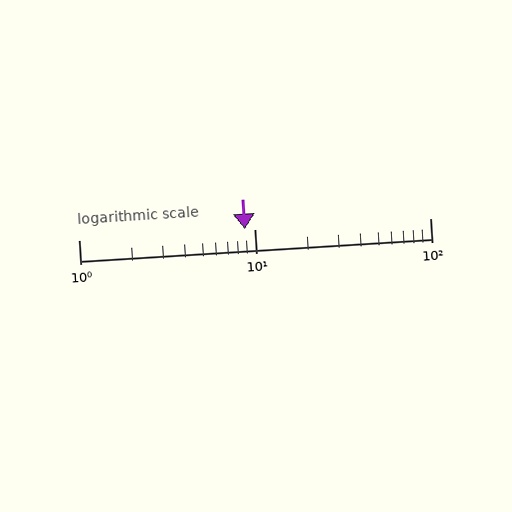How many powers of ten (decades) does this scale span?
The scale spans 2 decades, from 1 to 100.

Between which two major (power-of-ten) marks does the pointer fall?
The pointer is between 1 and 10.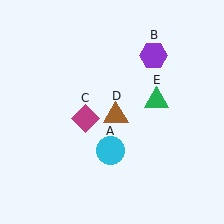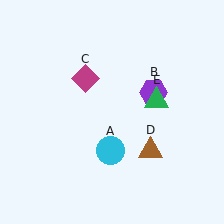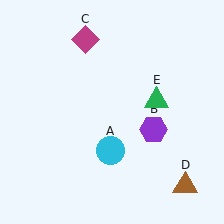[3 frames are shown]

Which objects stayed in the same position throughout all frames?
Cyan circle (object A) and green triangle (object E) remained stationary.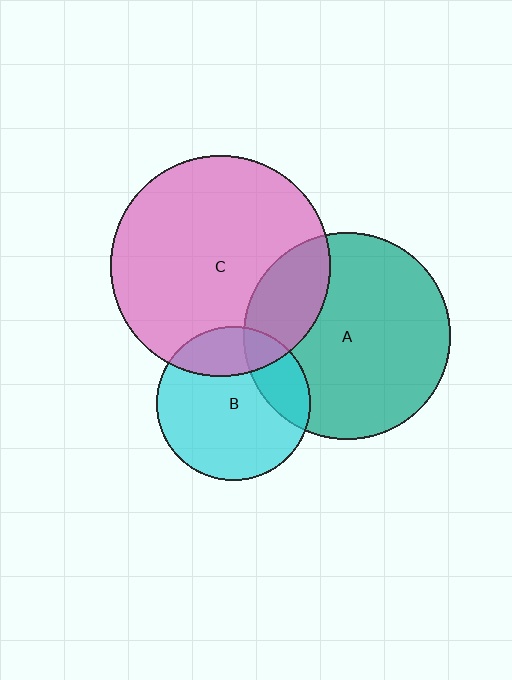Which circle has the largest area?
Circle C (pink).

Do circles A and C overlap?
Yes.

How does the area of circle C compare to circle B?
Approximately 2.0 times.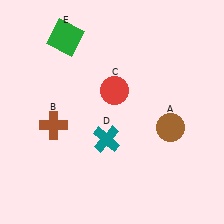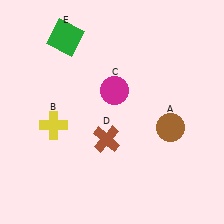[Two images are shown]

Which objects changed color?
B changed from brown to yellow. C changed from red to magenta. D changed from teal to brown.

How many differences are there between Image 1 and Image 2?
There are 3 differences between the two images.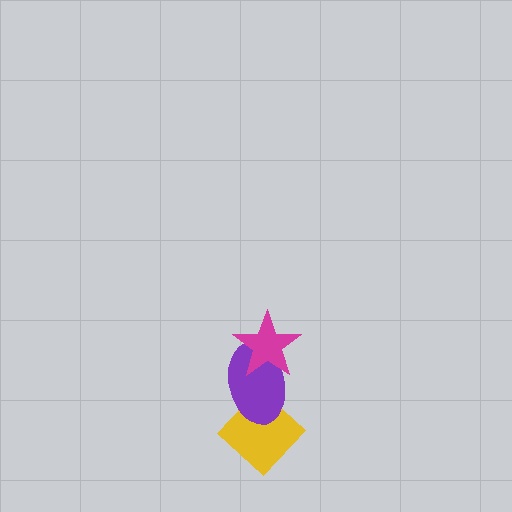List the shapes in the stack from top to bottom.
From top to bottom: the magenta star, the purple ellipse, the yellow diamond.